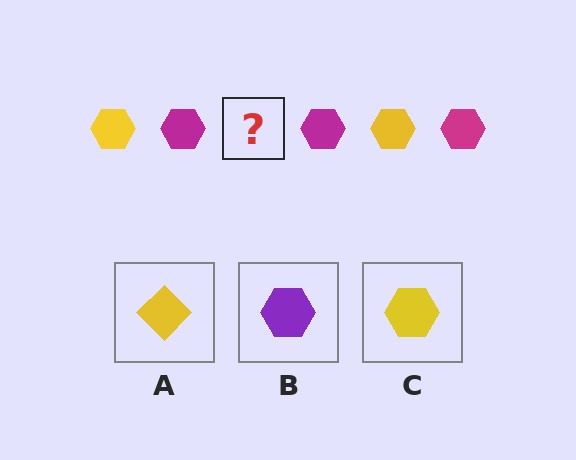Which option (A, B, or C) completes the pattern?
C.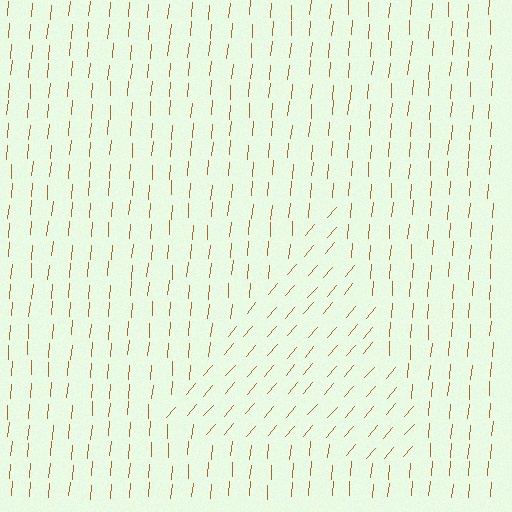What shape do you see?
I see a triangle.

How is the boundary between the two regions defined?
The boundary is defined purely by a change in line orientation (approximately 36 degrees difference). All lines are the same color and thickness.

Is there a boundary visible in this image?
Yes, there is a texture boundary formed by a change in line orientation.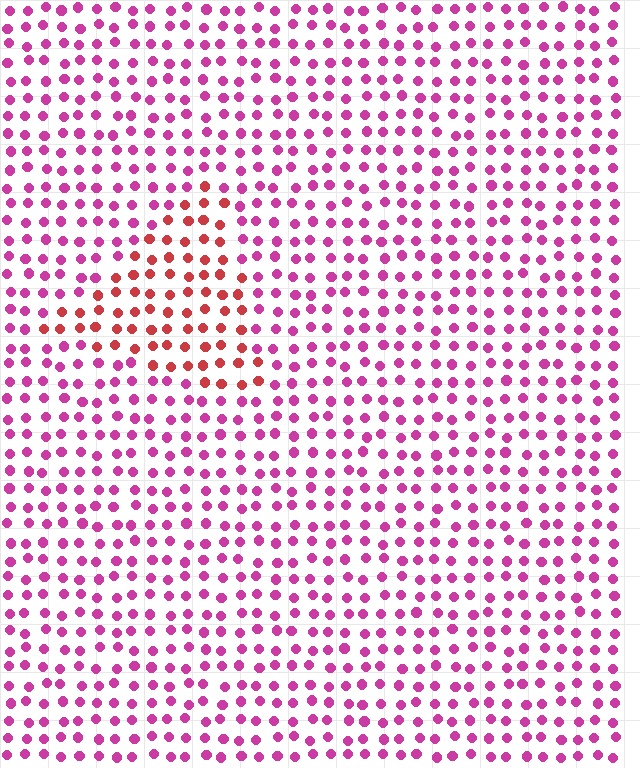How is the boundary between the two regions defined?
The boundary is defined purely by a slight shift in hue (about 40 degrees). Spacing, size, and orientation are identical on both sides.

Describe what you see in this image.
The image is filled with small magenta elements in a uniform arrangement. A triangle-shaped region is visible where the elements are tinted to a slightly different hue, forming a subtle color boundary.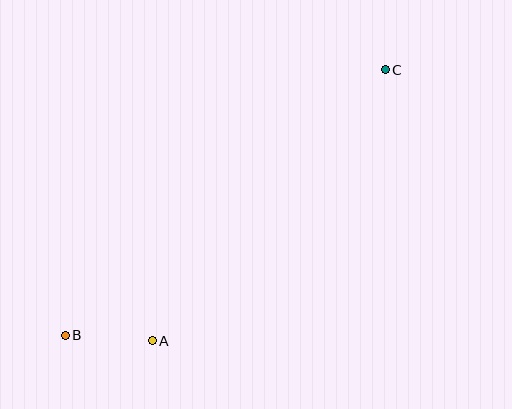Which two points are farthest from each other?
Points B and C are farthest from each other.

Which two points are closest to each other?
Points A and B are closest to each other.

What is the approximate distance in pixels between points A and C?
The distance between A and C is approximately 358 pixels.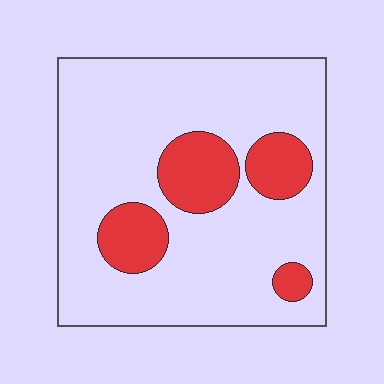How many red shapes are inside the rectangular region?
4.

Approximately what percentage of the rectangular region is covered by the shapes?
Approximately 20%.